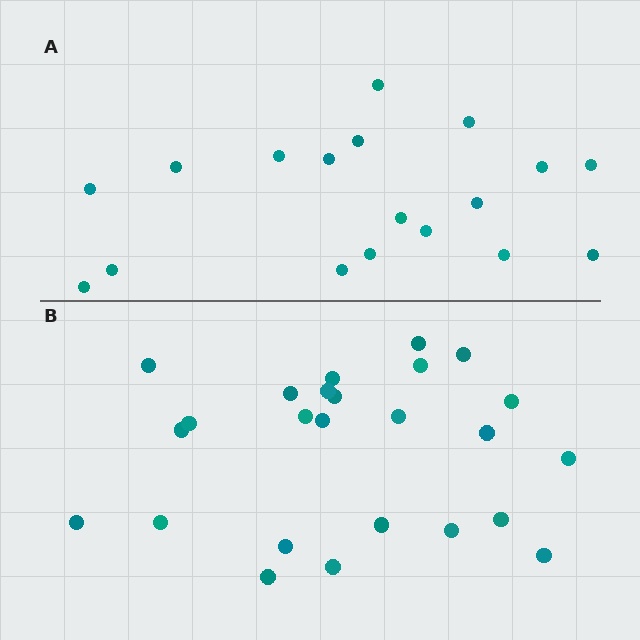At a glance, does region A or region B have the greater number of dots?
Region B (the bottom region) has more dots.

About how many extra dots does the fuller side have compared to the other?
Region B has roughly 8 or so more dots than region A.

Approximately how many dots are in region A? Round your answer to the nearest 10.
About 20 dots. (The exact count is 18, which rounds to 20.)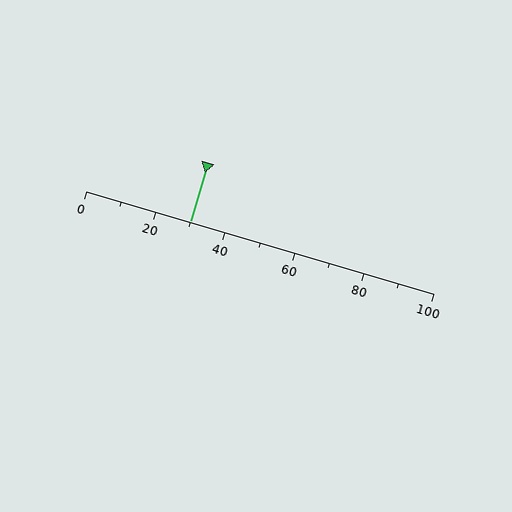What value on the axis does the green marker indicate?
The marker indicates approximately 30.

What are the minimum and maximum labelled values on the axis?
The axis runs from 0 to 100.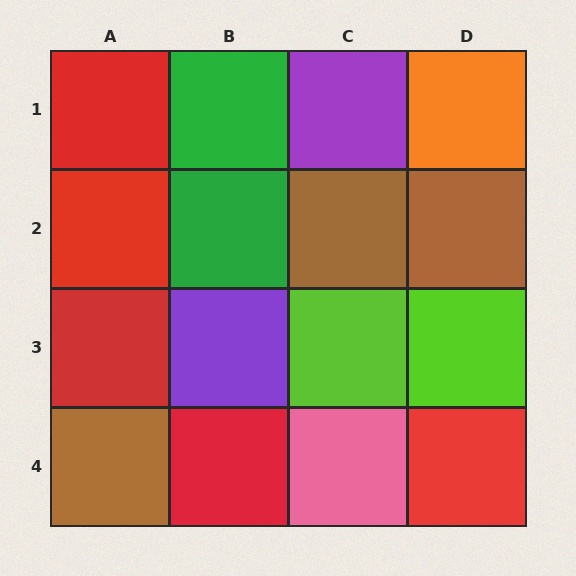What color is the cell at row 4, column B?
Red.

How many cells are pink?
1 cell is pink.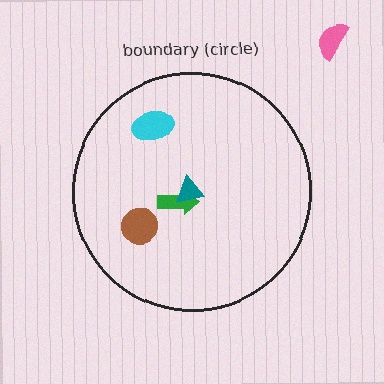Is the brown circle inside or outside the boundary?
Inside.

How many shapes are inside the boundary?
4 inside, 1 outside.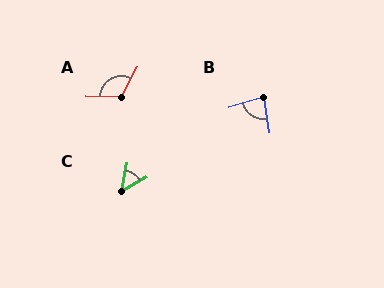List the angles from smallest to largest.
C (49°), B (83°), A (117°).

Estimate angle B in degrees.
Approximately 83 degrees.